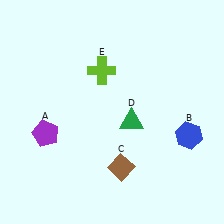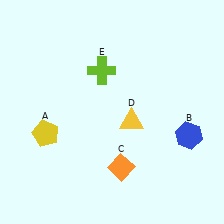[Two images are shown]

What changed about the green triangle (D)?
In Image 1, D is green. In Image 2, it changed to yellow.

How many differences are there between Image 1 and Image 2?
There are 3 differences between the two images.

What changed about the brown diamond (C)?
In Image 1, C is brown. In Image 2, it changed to orange.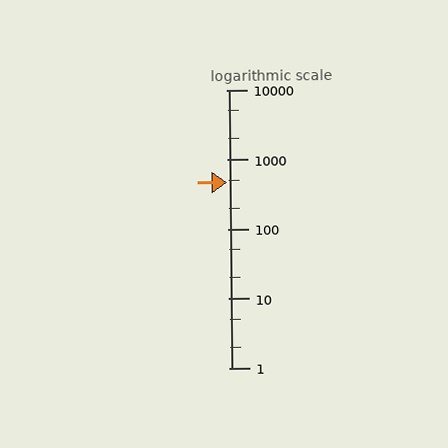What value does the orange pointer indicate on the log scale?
The pointer indicates approximately 460.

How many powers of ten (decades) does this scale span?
The scale spans 4 decades, from 1 to 10000.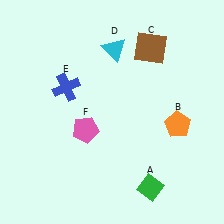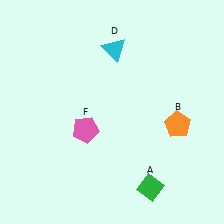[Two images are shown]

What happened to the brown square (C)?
The brown square (C) was removed in Image 2. It was in the top-right area of Image 1.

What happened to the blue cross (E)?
The blue cross (E) was removed in Image 2. It was in the top-left area of Image 1.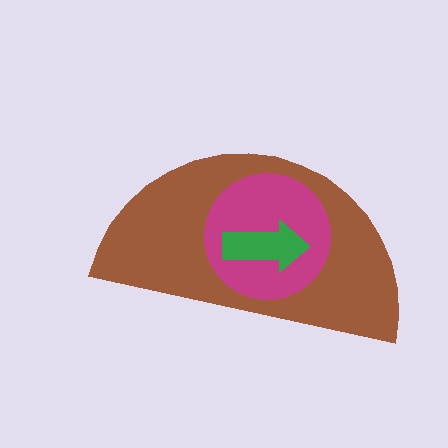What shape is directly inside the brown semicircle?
The magenta circle.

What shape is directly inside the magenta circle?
The green arrow.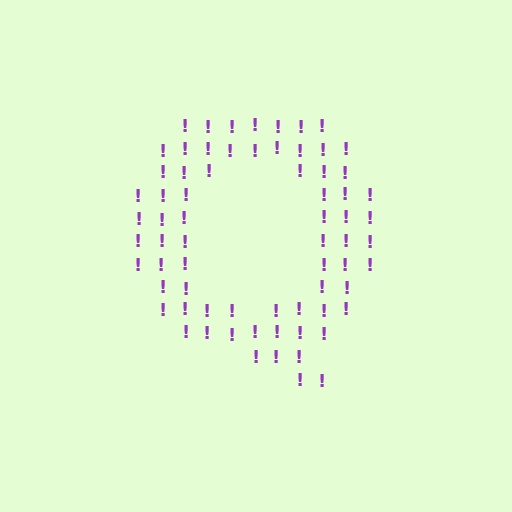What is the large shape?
The large shape is the letter Q.